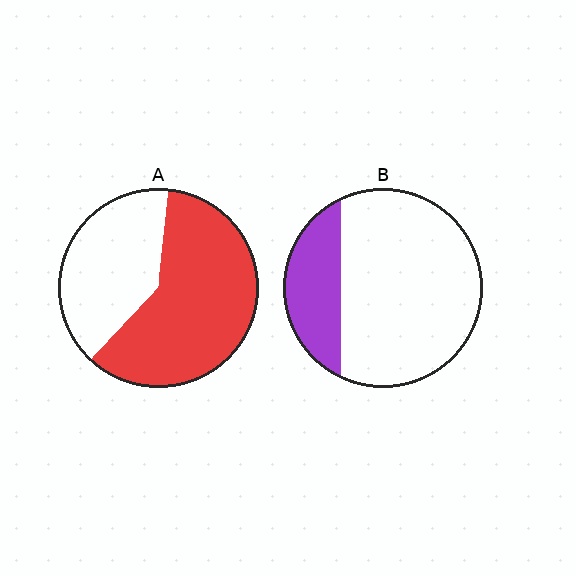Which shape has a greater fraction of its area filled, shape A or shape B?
Shape A.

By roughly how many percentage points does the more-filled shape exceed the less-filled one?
By roughly 35 percentage points (A over B).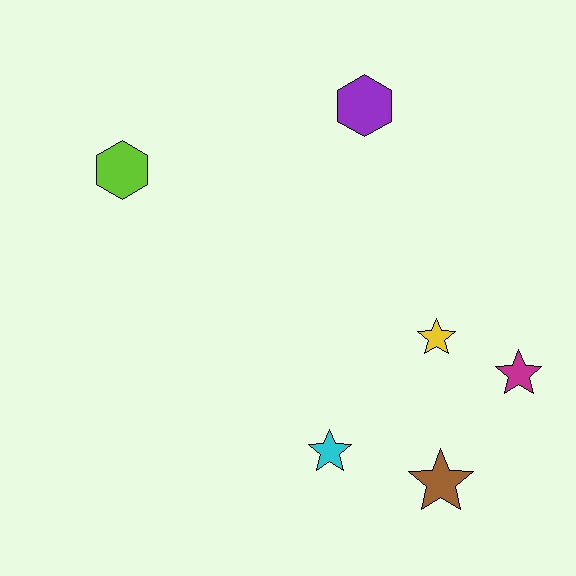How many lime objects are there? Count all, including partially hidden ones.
There is 1 lime object.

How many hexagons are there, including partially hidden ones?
There are 2 hexagons.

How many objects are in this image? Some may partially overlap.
There are 6 objects.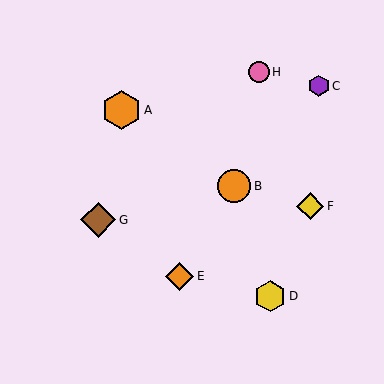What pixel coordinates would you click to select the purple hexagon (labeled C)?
Click at (319, 86) to select the purple hexagon C.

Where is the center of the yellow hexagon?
The center of the yellow hexagon is at (270, 296).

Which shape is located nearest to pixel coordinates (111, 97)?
The orange hexagon (labeled A) at (121, 110) is nearest to that location.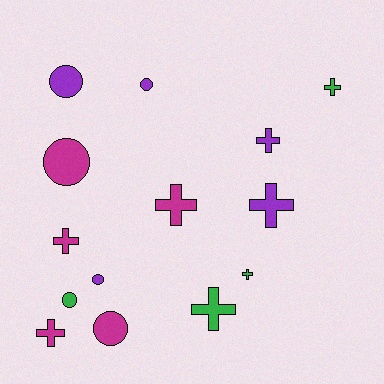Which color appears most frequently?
Purple, with 5 objects.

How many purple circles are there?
There are 3 purple circles.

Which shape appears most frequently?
Cross, with 8 objects.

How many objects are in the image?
There are 14 objects.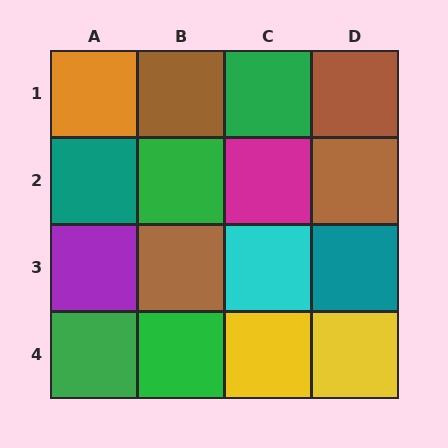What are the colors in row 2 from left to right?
Teal, green, magenta, brown.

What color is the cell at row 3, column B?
Brown.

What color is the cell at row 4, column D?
Yellow.